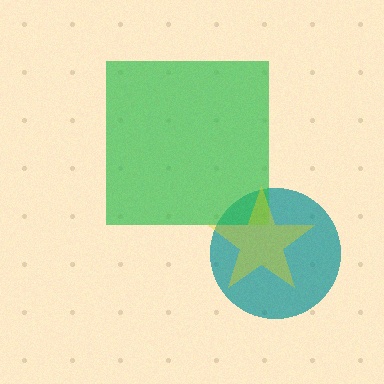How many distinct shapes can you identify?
There are 3 distinct shapes: a teal circle, a green square, a yellow star.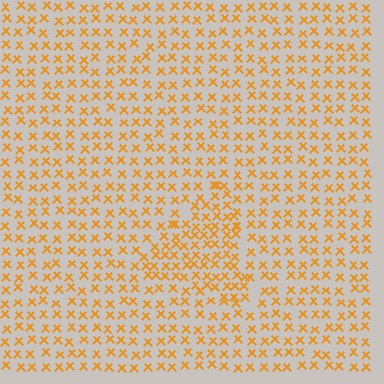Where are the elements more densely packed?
The elements are more densely packed inside the triangle boundary.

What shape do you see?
I see a triangle.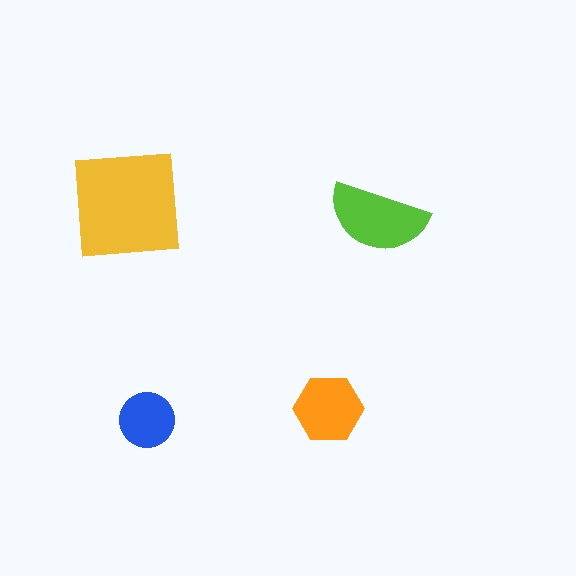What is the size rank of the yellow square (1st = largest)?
1st.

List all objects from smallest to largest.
The blue circle, the orange hexagon, the lime semicircle, the yellow square.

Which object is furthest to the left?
The yellow square is leftmost.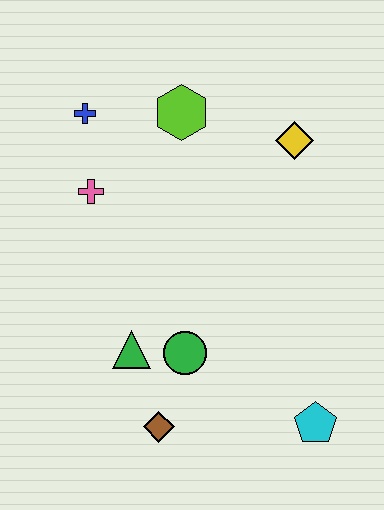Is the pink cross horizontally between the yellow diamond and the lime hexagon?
No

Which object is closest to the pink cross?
The blue cross is closest to the pink cross.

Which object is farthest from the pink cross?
The cyan pentagon is farthest from the pink cross.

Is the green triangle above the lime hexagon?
No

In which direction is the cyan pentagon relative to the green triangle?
The cyan pentagon is to the right of the green triangle.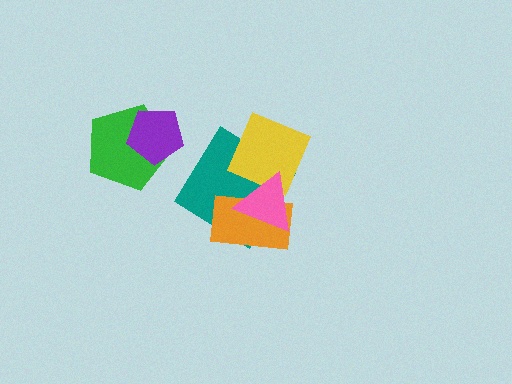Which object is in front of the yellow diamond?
The pink triangle is in front of the yellow diamond.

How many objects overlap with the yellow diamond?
3 objects overlap with the yellow diamond.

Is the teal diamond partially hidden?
Yes, it is partially covered by another shape.